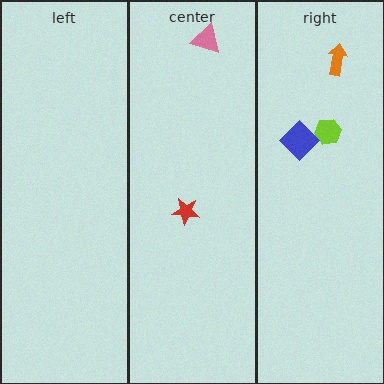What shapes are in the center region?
The red star, the pink triangle.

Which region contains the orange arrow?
The right region.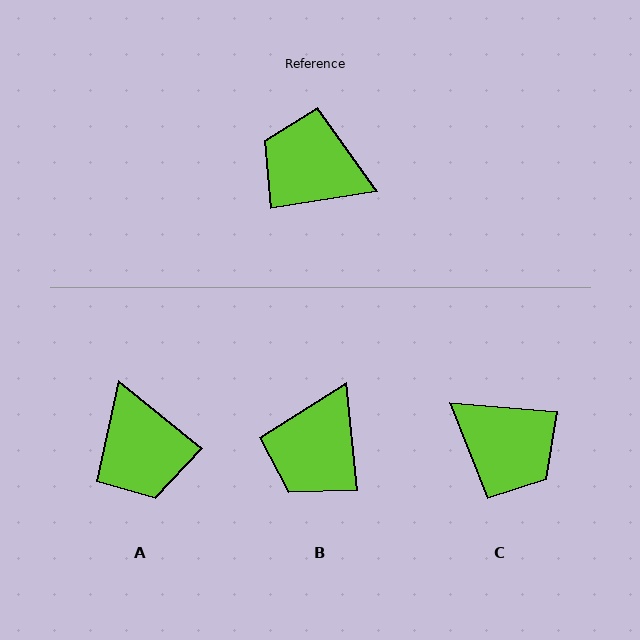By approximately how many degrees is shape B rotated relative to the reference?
Approximately 87 degrees counter-clockwise.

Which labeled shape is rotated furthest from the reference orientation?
C, about 166 degrees away.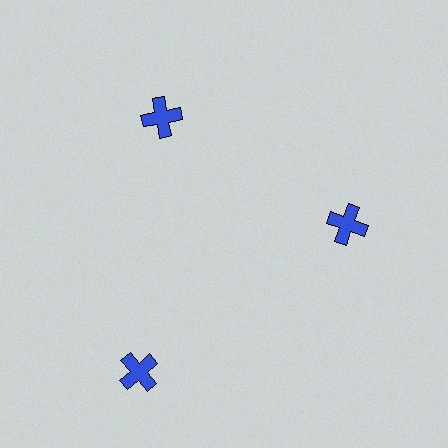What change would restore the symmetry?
The symmetry would be restored by moving it inward, back onto the ring so that all 3 crosses sit at equal angles and equal distance from the center.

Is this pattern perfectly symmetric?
No. The 3 blue crosses are arranged in a ring, but one element near the 7 o'clock position is pushed outward from the center, breaking the 3-fold rotational symmetry.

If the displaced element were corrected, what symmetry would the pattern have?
It would have 3-fold rotational symmetry — the pattern would map onto itself every 120 degrees.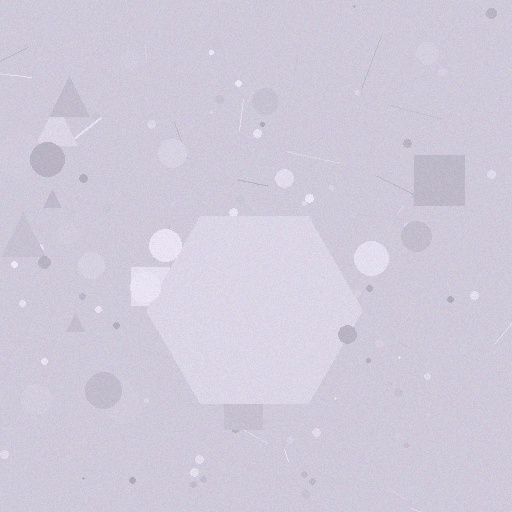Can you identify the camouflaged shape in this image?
The camouflaged shape is a hexagon.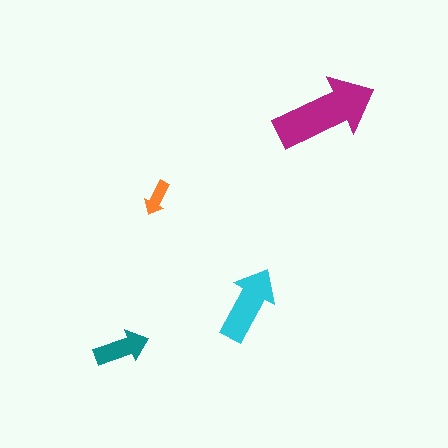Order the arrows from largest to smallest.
the magenta one, the cyan one, the teal one, the orange one.